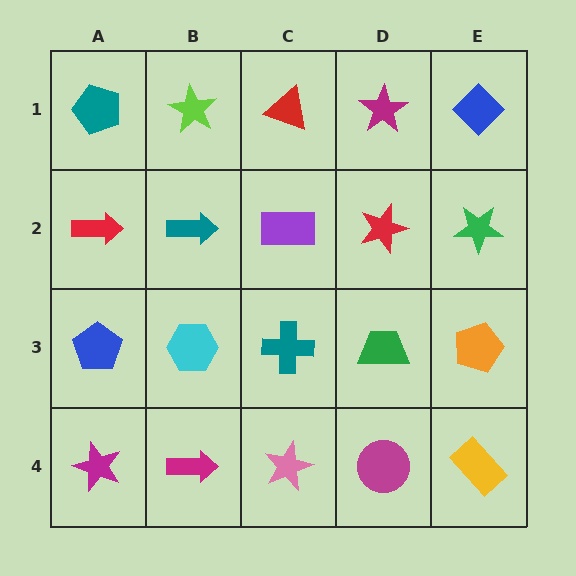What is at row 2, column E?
A green star.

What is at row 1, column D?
A magenta star.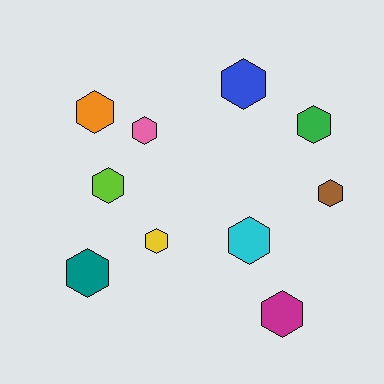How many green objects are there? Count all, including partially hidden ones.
There is 1 green object.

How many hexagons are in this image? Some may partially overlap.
There are 10 hexagons.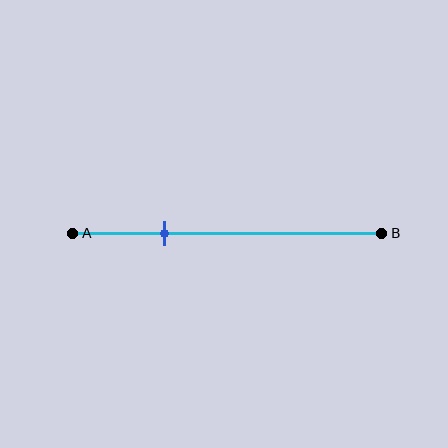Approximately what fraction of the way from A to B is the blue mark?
The blue mark is approximately 30% of the way from A to B.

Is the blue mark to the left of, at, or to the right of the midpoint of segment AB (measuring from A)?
The blue mark is to the left of the midpoint of segment AB.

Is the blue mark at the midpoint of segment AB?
No, the mark is at about 30% from A, not at the 50% midpoint.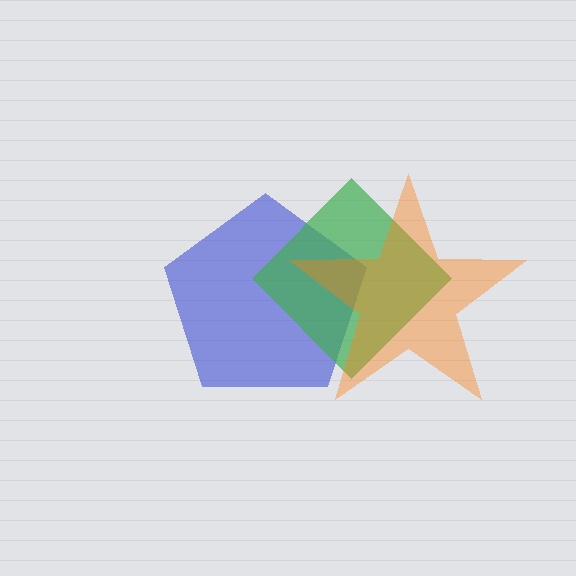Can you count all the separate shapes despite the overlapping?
Yes, there are 3 separate shapes.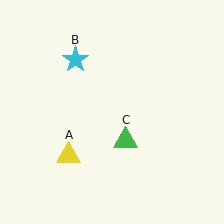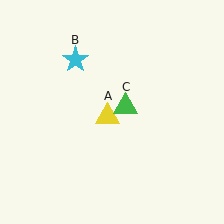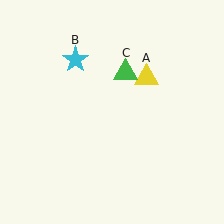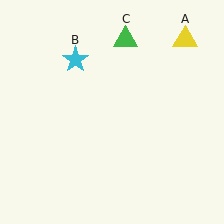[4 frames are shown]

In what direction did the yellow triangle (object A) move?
The yellow triangle (object A) moved up and to the right.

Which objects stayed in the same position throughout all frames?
Cyan star (object B) remained stationary.